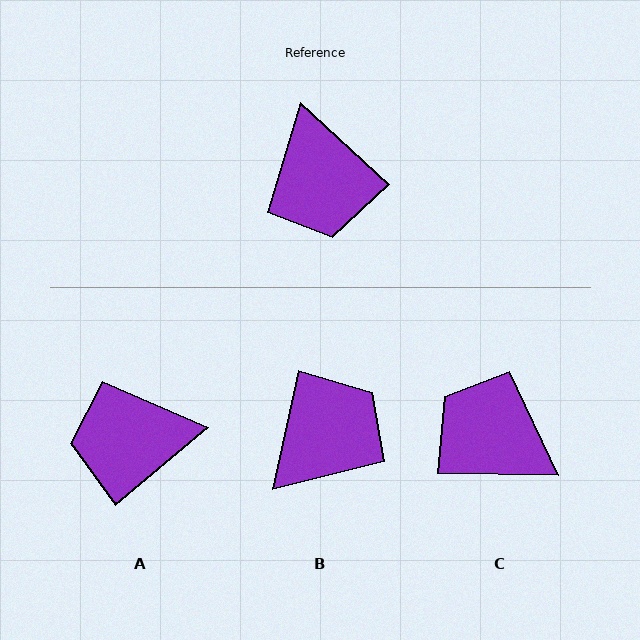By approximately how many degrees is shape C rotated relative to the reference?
Approximately 138 degrees clockwise.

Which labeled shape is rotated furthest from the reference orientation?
C, about 138 degrees away.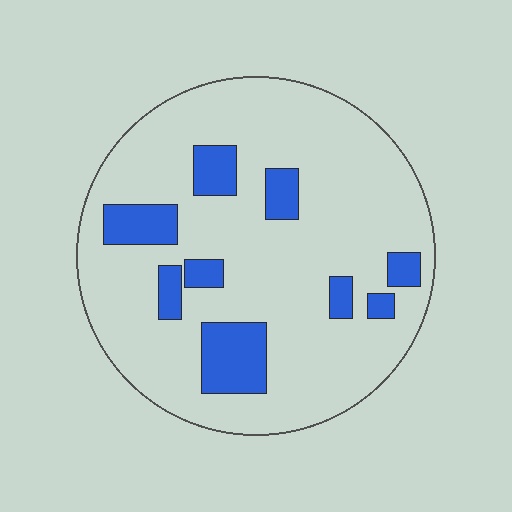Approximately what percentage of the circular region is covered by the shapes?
Approximately 15%.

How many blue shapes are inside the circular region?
9.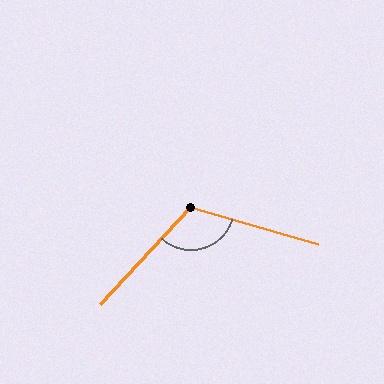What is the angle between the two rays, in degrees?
Approximately 117 degrees.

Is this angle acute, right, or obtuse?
It is obtuse.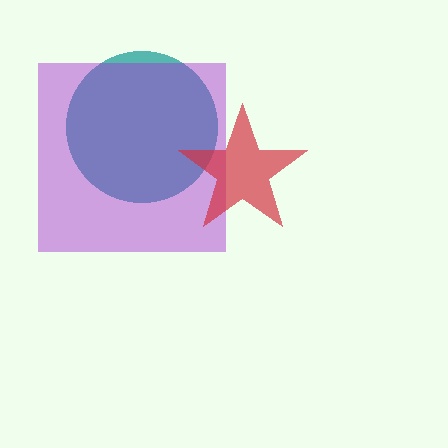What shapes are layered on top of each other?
The layered shapes are: a teal circle, a purple square, a red star.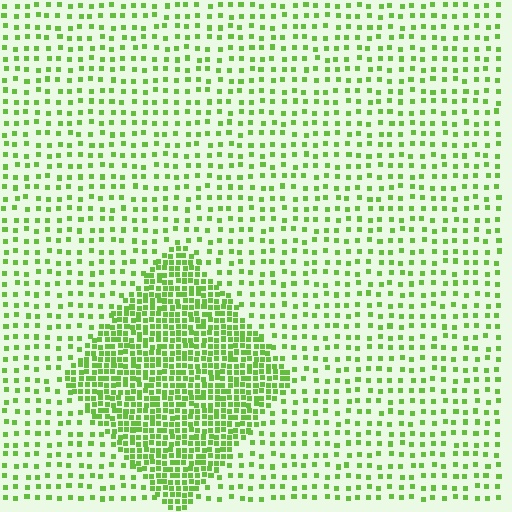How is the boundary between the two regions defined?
The boundary is defined by a change in element density (approximately 2.7x ratio). All elements are the same color, size, and shape.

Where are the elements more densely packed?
The elements are more densely packed inside the diamond boundary.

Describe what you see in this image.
The image contains small lime elements arranged at two different densities. A diamond-shaped region is visible where the elements are more densely packed than the surrounding area.